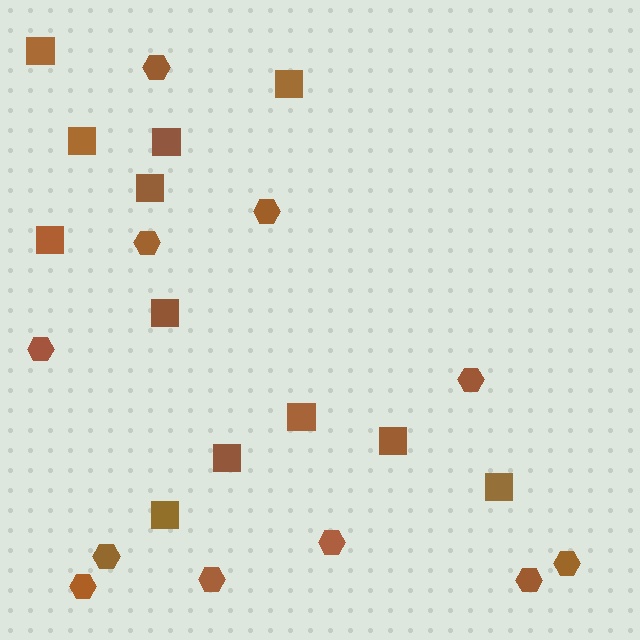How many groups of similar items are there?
There are 2 groups: one group of squares (12) and one group of hexagons (11).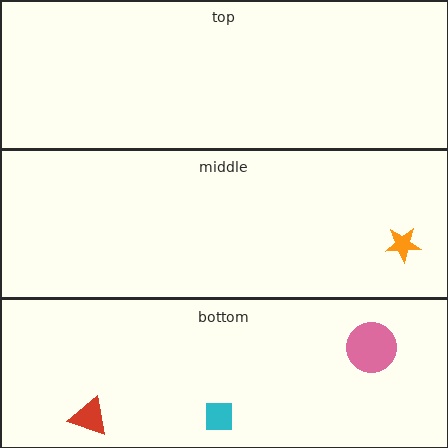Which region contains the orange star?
The middle region.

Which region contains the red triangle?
The bottom region.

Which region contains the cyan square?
The bottom region.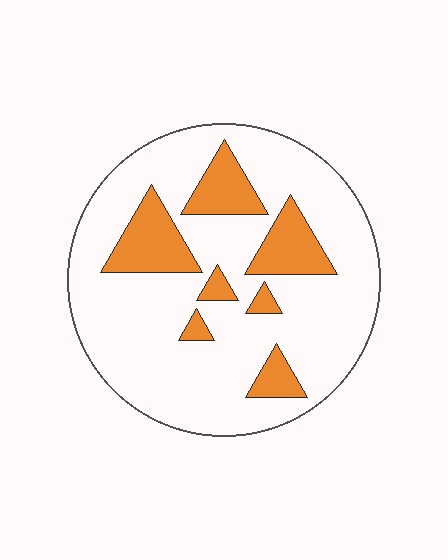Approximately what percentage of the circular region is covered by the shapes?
Approximately 20%.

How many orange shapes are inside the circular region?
7.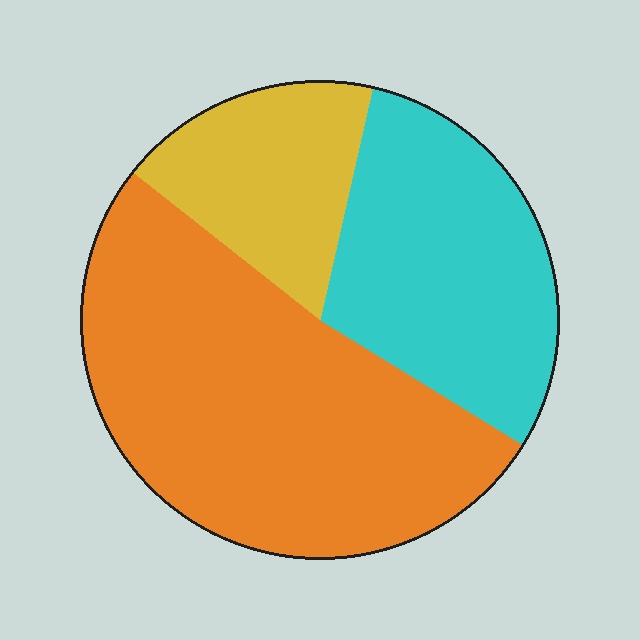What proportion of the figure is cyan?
Cyan takes up between a sixth and a third of the figure.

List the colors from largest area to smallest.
From largest to smallest: orange, cyan, yellow.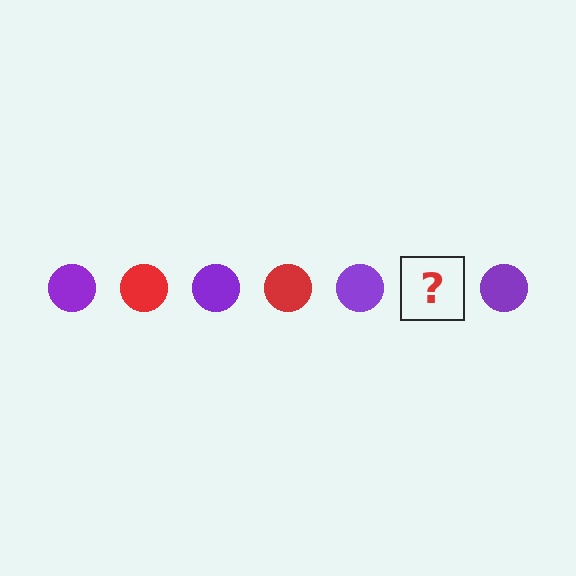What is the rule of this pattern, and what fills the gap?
The rule is that the pattern cycles through purple, red circles. The gap should be filled with a red circle.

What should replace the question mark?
The question mark should be replaced with a red circle.